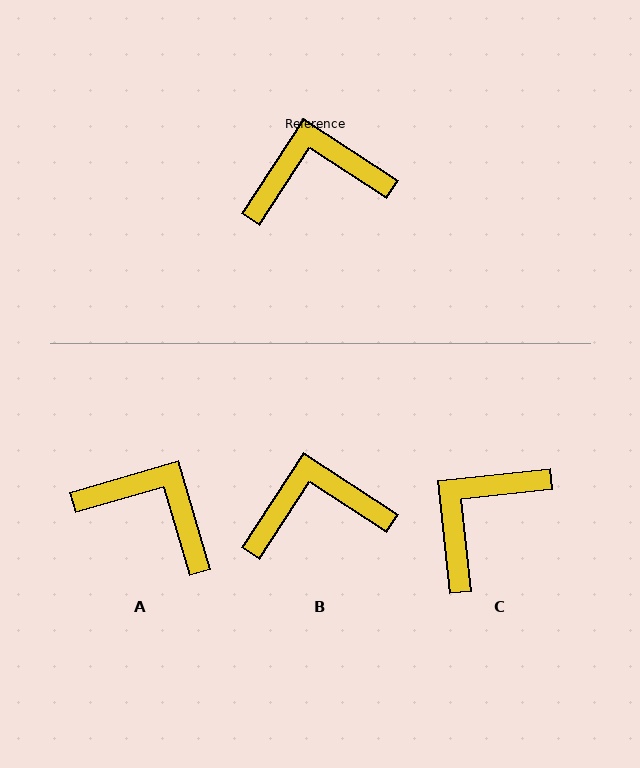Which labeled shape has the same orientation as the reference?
B.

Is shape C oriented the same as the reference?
No, it is off by about 39 degrees.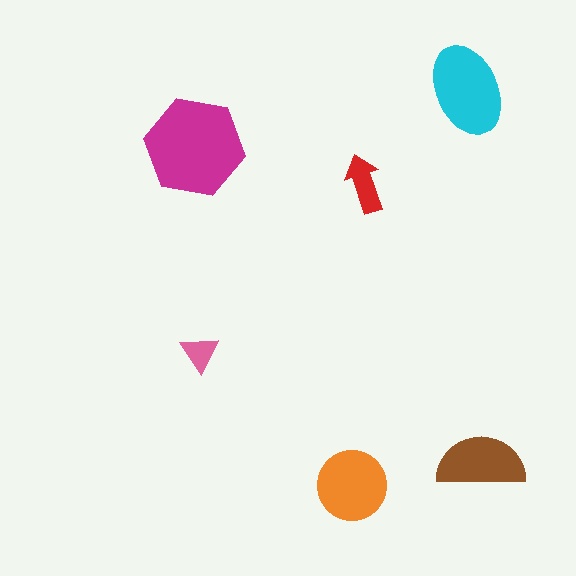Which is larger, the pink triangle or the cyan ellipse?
The cyan ellipse.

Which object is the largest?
The magenta hexagon.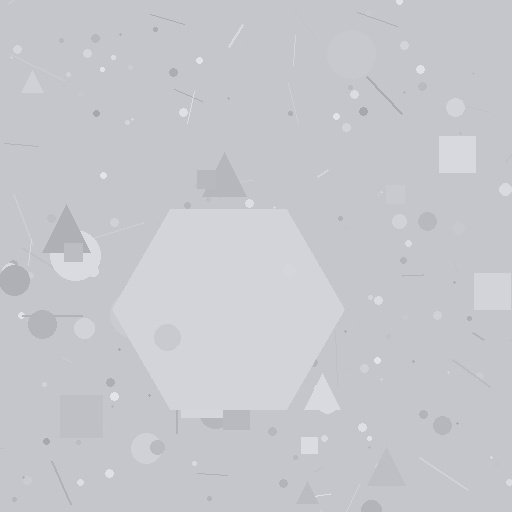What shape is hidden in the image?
A hexagon is hidden in the image.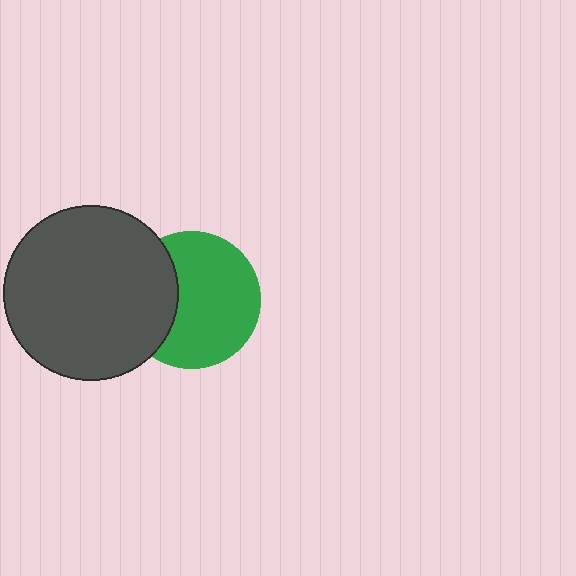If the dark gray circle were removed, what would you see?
You would see the complete green circle.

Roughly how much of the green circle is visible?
Most of it is visible (roughly 69%).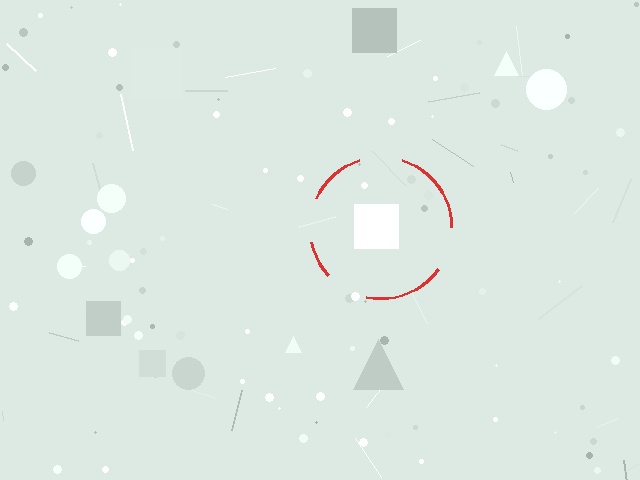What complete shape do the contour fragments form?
The contour fragments form a circle.